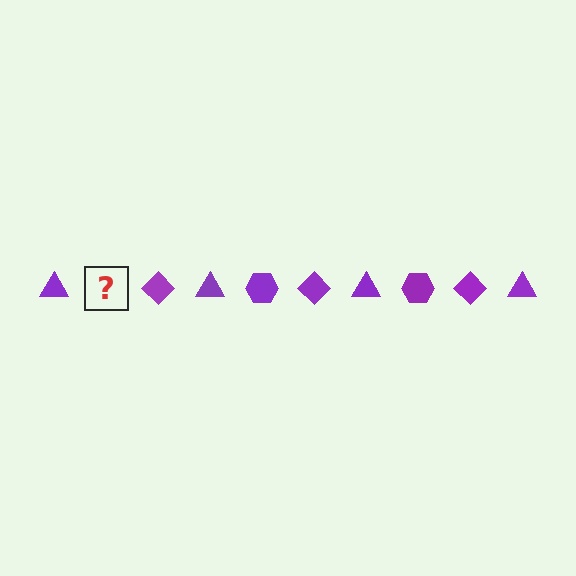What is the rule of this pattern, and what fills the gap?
The rule is that the pattern cycles through triangle, hexagon, diamond shapes in purple. The gap should be filled with a purple hexagon.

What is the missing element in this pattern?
The missing element is a purple hexagon.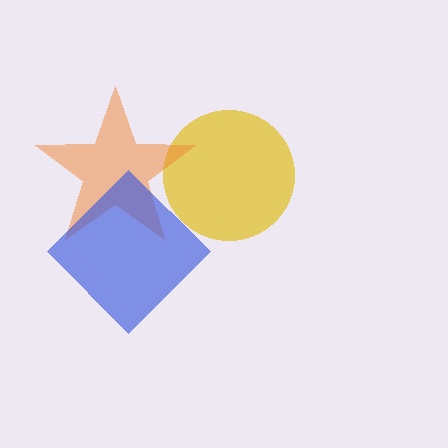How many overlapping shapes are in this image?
There are 3 overlapping shapes in the image.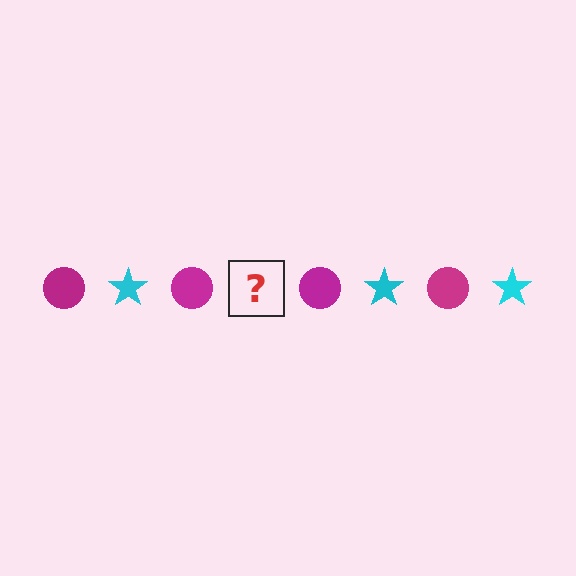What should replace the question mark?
The question mark should be replaced with a cyan star.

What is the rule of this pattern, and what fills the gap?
The rule is that the pattern alternates between magenta circle and cyan star. The gap should be filled with a cyan star.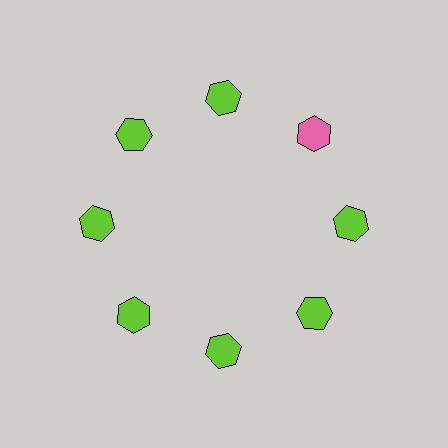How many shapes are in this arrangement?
There are 8 shapes arranged in a ring pattern.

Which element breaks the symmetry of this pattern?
The pink hexagon at roughly the 2 o'clock position breaks the symmetry. All other shapes are lime hexagons.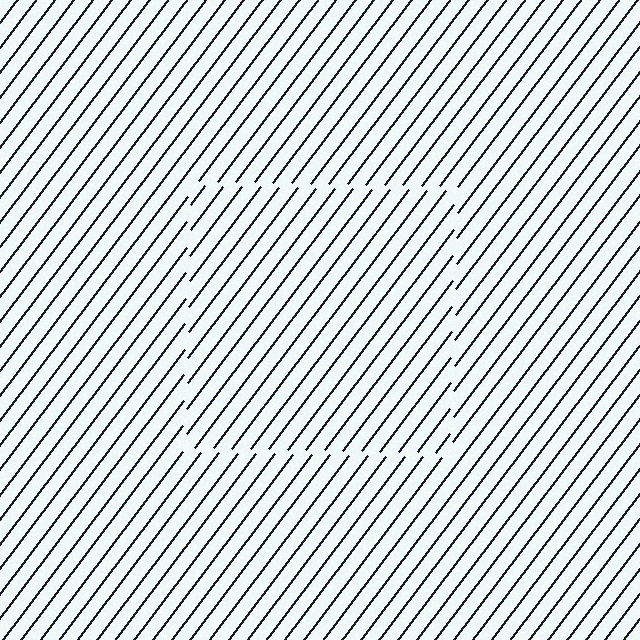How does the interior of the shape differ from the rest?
The interior of the shape contains the same grating, shifted by half a period — the contour is defined by the phase discontinuity where line-ends from the inner and outer gratings abut.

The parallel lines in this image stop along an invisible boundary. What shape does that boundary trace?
An illusory square. The interior of the shape contains the same grating, shifted by half a period — the contour is defined by the phase discontinuity where line-ends from the inner and outer gratings abut.